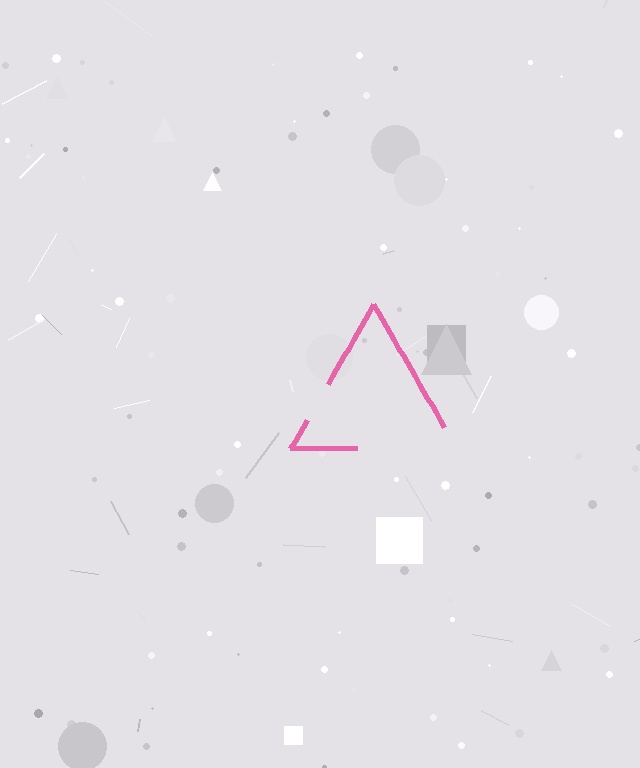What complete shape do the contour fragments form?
The contour fragments form a triangle.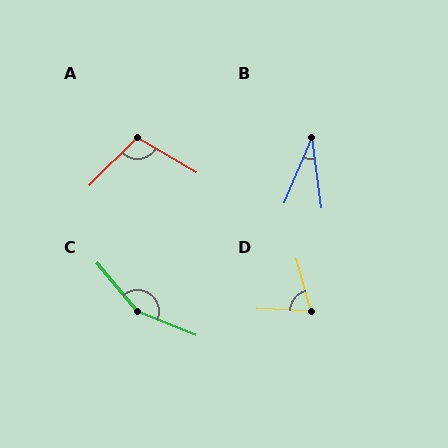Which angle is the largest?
C, at approximately 152 degrees.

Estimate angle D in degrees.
Approximately 72 degrees.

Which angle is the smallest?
B, at approximately 30 degrees.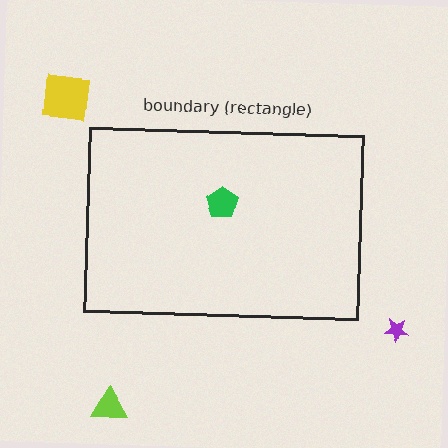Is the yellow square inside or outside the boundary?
Outside.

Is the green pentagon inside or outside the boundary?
Inside.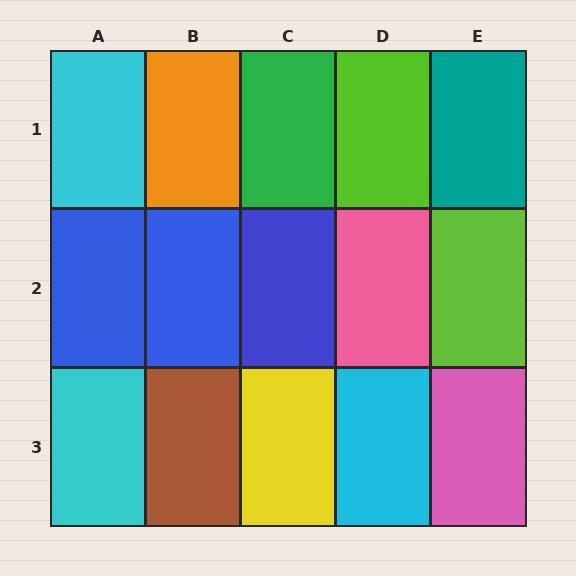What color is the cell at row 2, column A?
Blue.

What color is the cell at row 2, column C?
Blue.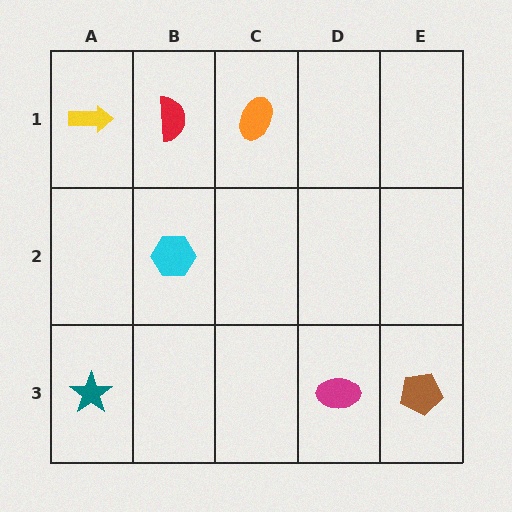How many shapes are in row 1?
3 shapes.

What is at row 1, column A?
A yellow arrow.